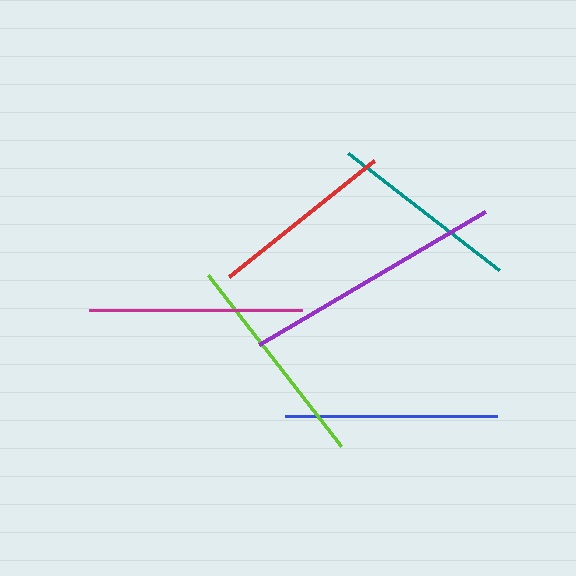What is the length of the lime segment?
The lime segment is approximately 217 pixels long.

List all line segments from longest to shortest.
From longest to shortest: purple, lime, magenta, blue, teal, red.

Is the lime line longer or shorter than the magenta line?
The lime line is longer than the magenta line.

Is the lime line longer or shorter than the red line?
The lime line is longer than the red line.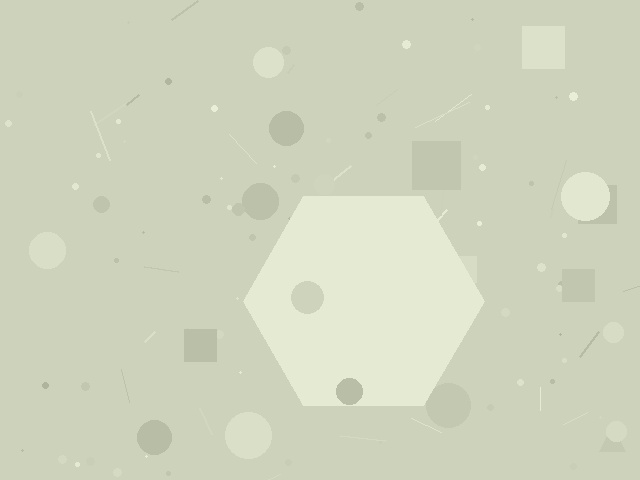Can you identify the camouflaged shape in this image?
The camouflaged shape is a hexagon.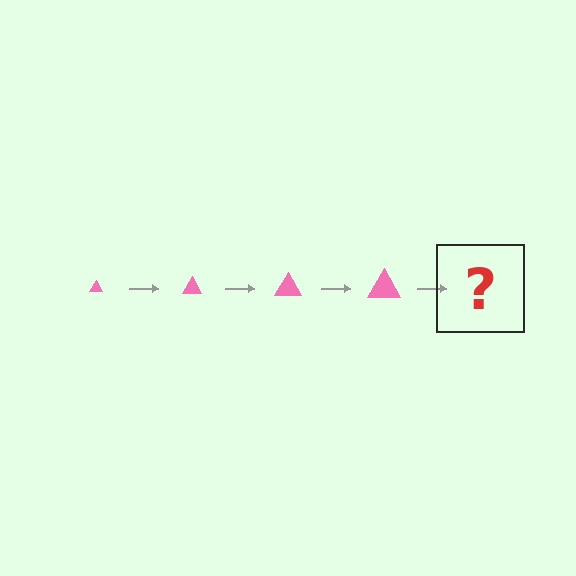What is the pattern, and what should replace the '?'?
The pattern is that the triangle gets progressively larger each step. The '?' should be a pink triangle, larger than the previous one.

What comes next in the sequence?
The next element should be a pink triangle, larger than the previous one.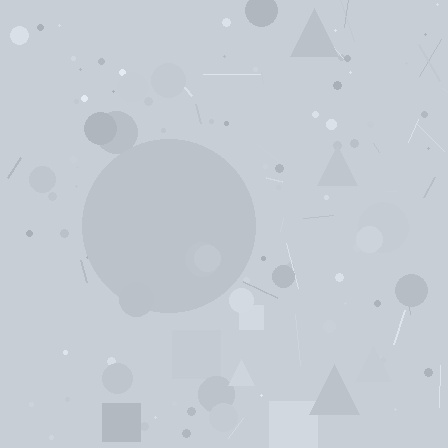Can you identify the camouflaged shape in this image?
The camouflaged shape is a circle.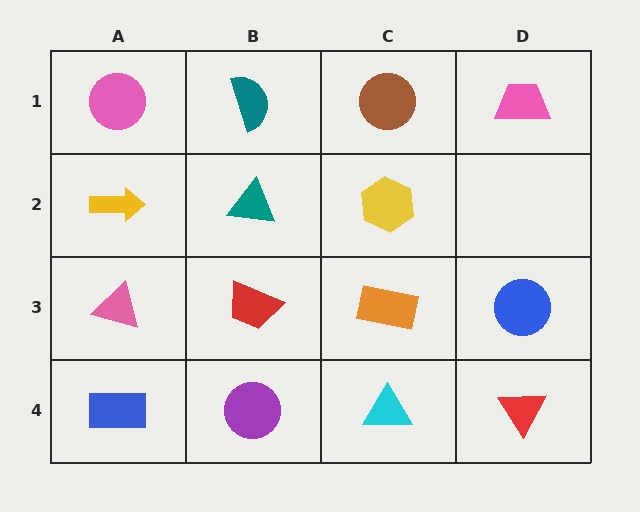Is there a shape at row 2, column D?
No, that cell is empty.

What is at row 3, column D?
A blue circle.